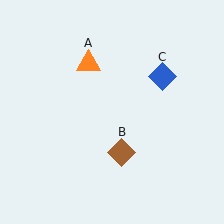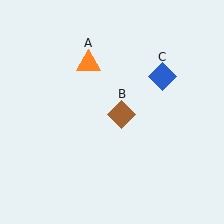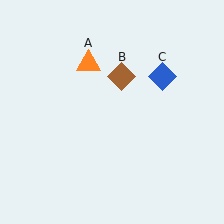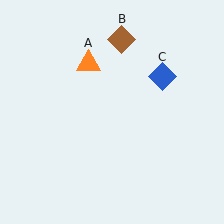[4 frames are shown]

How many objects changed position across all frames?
1 object changed position: brown diamond (object B).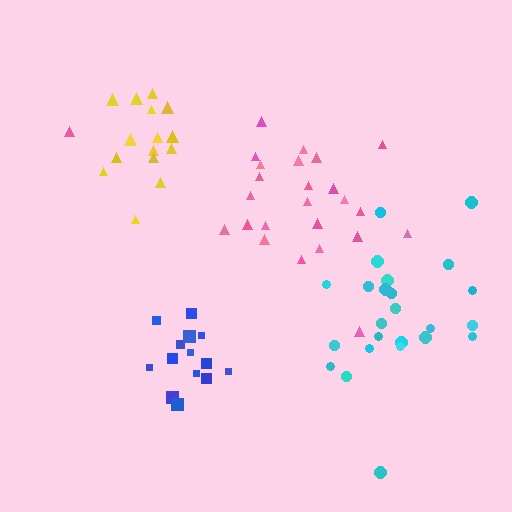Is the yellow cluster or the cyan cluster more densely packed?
Yellow.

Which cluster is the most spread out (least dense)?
Pink.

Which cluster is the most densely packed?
Blue.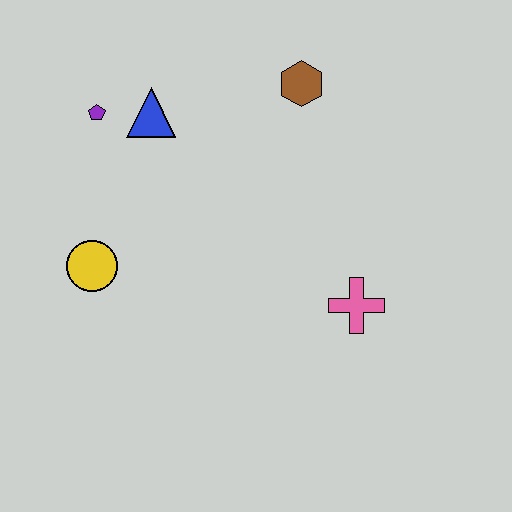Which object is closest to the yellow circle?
The purple pentagon is closest to the yellow circle.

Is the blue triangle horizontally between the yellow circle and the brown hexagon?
Yes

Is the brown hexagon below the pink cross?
No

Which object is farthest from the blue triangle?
The pink cross is farthest from the blue triangle.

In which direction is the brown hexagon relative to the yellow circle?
The brown hexagon is to the right of the yellow circle.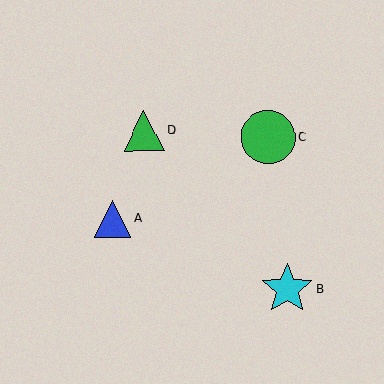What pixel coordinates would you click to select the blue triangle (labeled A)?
Click at (113, 219) to select the blue triangle A.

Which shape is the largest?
The green circle (labeled C) is the largest.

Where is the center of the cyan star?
The center of the cyan star is at (287, 289).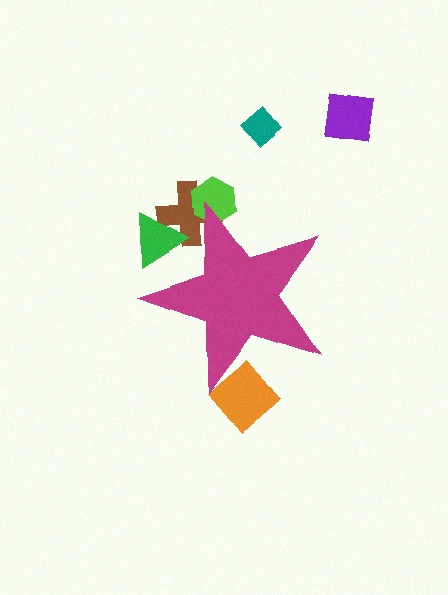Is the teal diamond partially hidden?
No, the teal diamond is fully visible.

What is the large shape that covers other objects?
A magenta star.